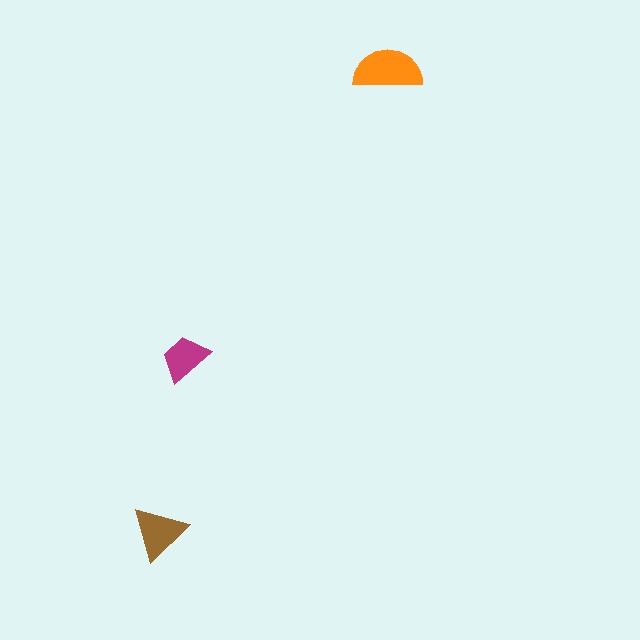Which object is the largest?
The orange semicircle.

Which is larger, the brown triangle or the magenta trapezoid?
The brown triangle.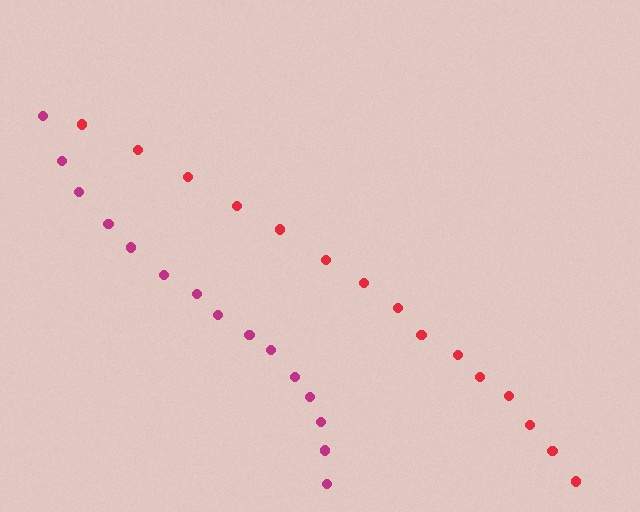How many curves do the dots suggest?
There are 2 distinct paths.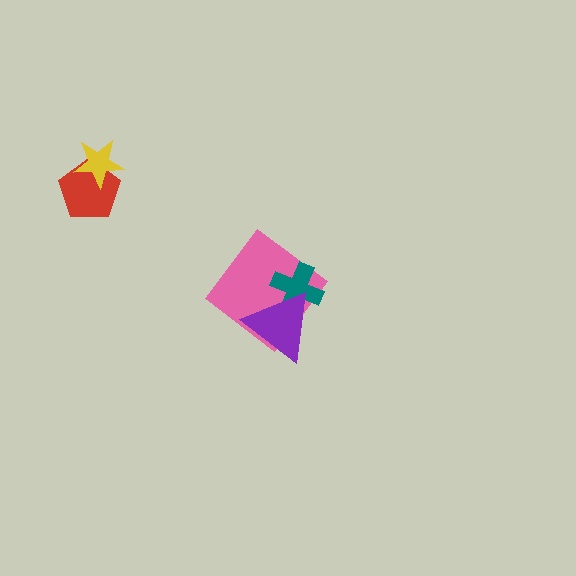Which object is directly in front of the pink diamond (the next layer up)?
The teal cross is directly in front of the pink diamond.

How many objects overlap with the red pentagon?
1 object overlaps with the red pentagon.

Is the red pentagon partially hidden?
Yes, it is partially covered by another shape.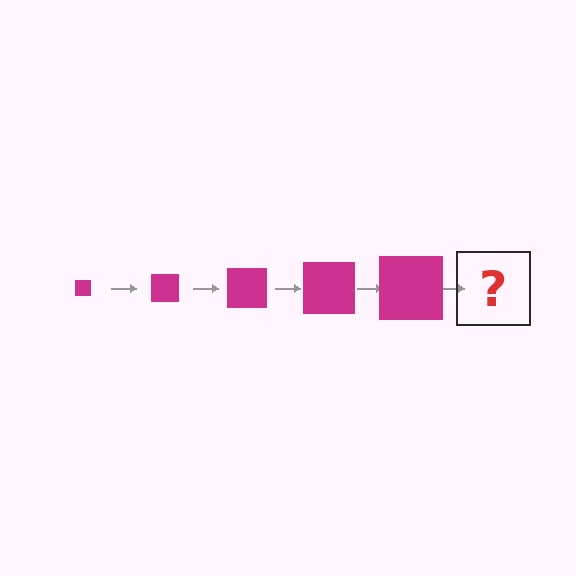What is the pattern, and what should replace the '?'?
The pattern is that the square gets progressively larger each step. The '?' should be a magenta square, larger than the previous one.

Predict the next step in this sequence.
The next step is a magenta square, larger than the previous one.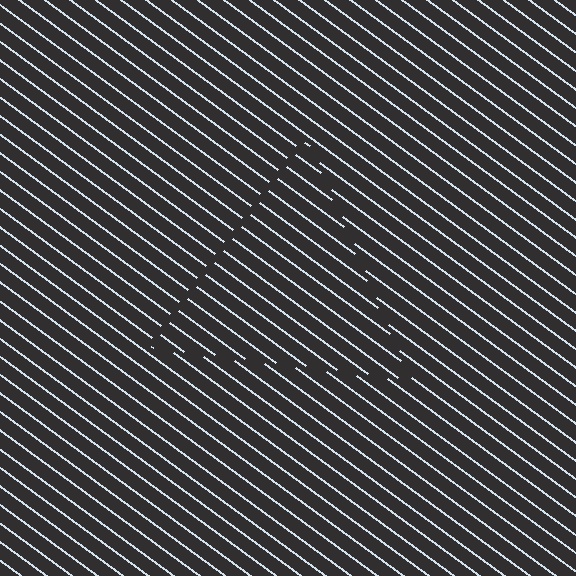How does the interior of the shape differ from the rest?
The interior of the shape contains the same grating, shifted by half a period — the contour is defined by the phase discontinuity where line-ends from the inner and outer gratings abut.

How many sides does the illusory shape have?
3 sides — the line-ends trace a triangle.